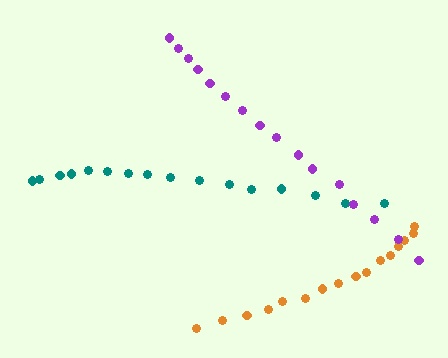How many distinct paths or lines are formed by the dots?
There are 3 distinct paths.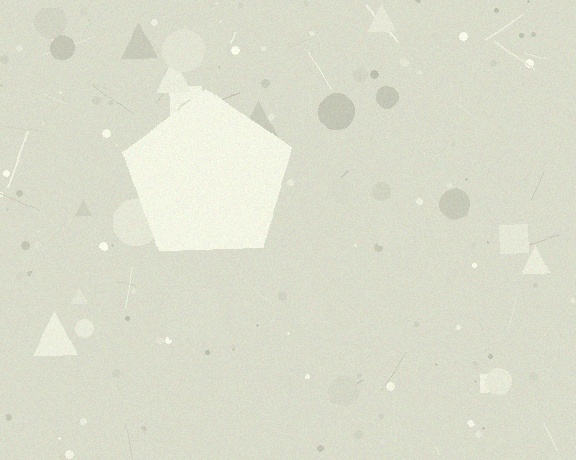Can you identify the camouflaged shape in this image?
The camouflaged shape is a pentagon.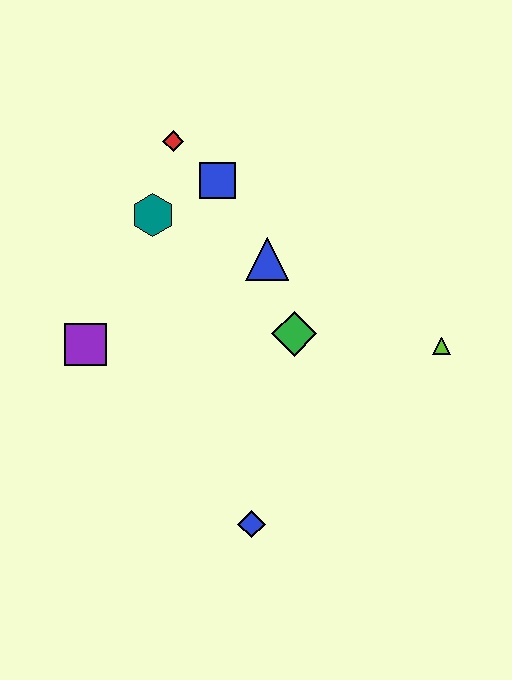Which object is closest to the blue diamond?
The green diamond is closest to the blue diamond.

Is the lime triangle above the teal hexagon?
No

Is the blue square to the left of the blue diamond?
Yes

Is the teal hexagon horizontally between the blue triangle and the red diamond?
No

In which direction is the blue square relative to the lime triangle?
The blue square is to the left of the lime triangle.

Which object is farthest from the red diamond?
The blue diamond is farthest from the red diamond.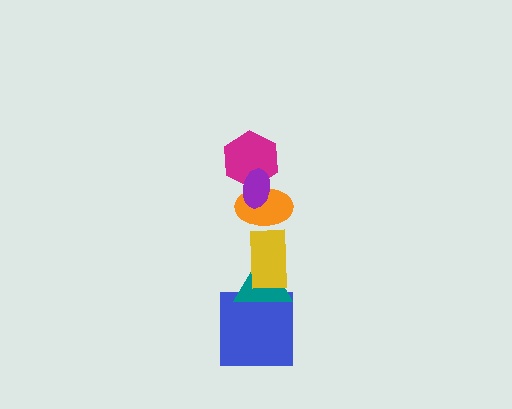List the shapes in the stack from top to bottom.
From top to bottom: the purple ellipse, the magenta hexagon, the orange ellipse, the yellow rectangle, the teal triangle, the blue square.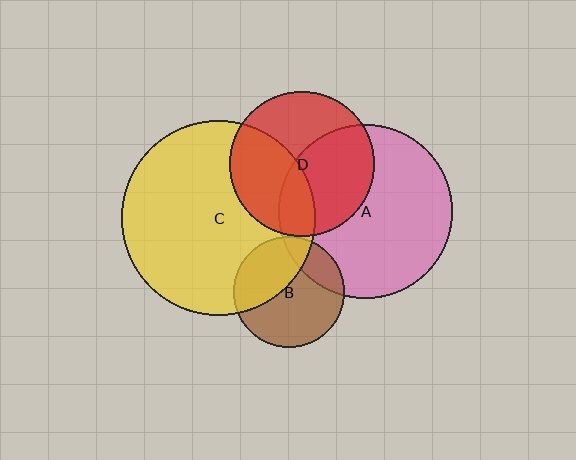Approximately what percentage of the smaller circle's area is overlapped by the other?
Approximately 40%.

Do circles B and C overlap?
Yes.